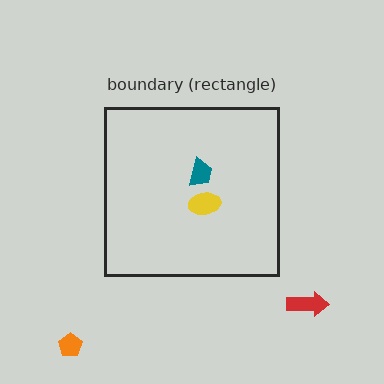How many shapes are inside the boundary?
2 inside, 2 outside.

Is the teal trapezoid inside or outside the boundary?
Inside.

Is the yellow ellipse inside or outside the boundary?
Inside.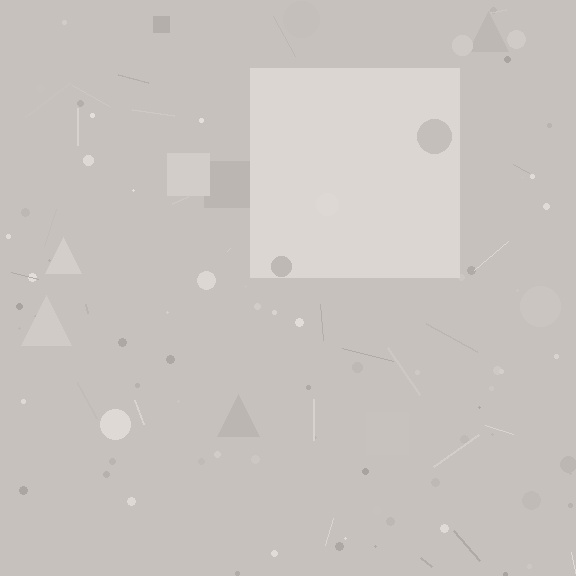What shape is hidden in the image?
A square is hidden in the image.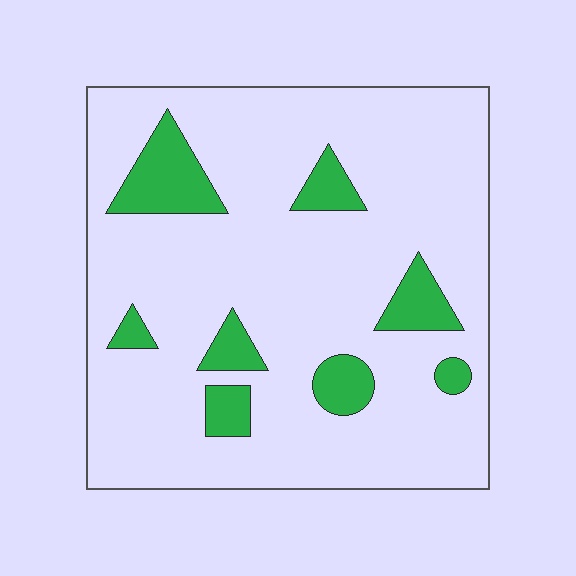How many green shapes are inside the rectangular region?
8.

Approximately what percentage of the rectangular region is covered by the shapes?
Approximately 15%.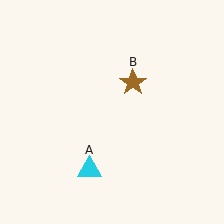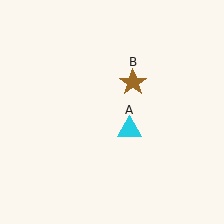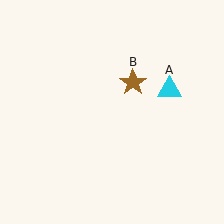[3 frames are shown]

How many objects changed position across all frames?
1 object changed position: cyan triangle (object A).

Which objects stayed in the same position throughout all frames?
Brown star (object B) remained stationary.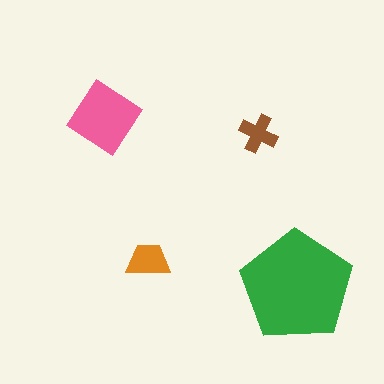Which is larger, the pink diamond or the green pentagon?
The green pentagon.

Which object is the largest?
The green pentagon.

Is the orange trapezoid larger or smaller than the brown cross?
Larger.